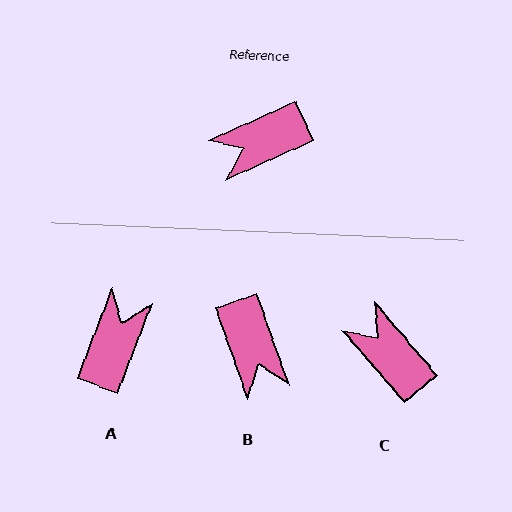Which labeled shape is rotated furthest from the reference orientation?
A, about 136 degrees away.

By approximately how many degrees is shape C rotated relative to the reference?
Approximately 74 degrees clockwise.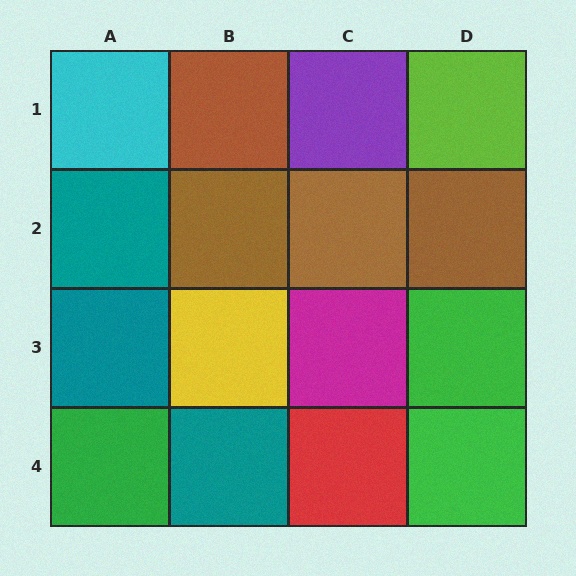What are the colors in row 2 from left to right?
Teal, brown, brown, brown.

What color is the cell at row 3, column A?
Teal.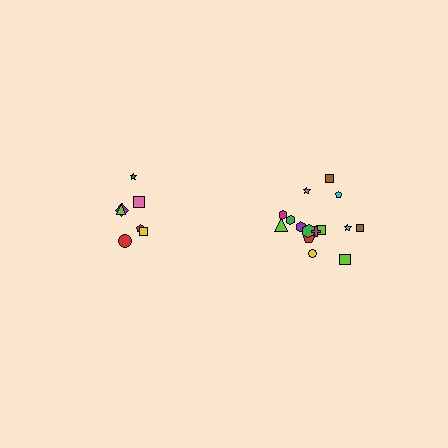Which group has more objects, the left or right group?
The right group.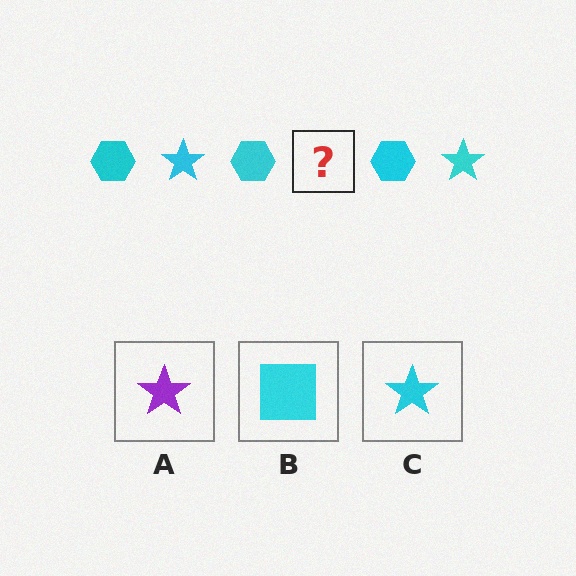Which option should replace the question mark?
Option C.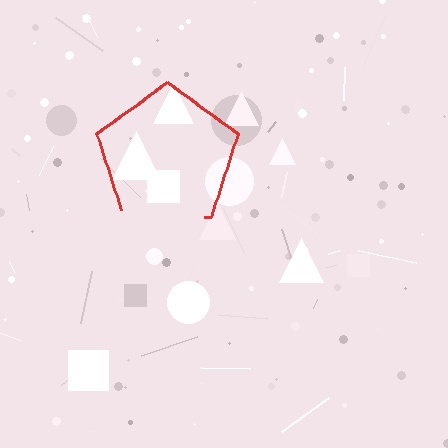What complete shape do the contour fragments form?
The contour fragments form a pentagon.